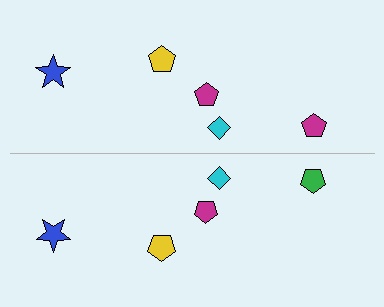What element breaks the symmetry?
The green pentagon on the bottom side breaks the symmetry — its mirror counterpart is magenta.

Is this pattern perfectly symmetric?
No, the pattern is not perfectly symmetric. The green pentagon on the bottom side breaks the symmetry — its mirror counterpart is magenta.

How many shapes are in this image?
There are 10 shapes in this image.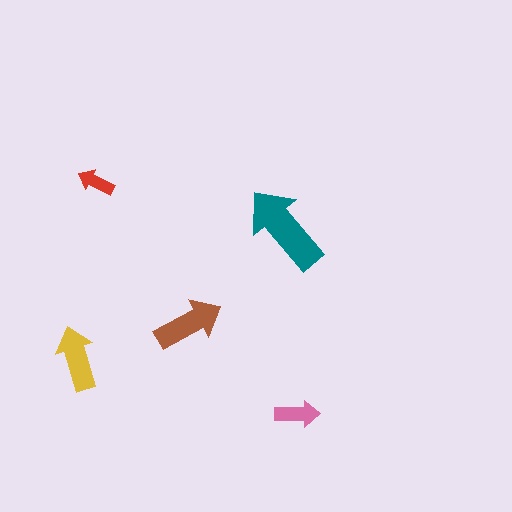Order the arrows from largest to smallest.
the teal one, the brown one, the yellow one, the pink one, the red one.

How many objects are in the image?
There are 5 objects in the image.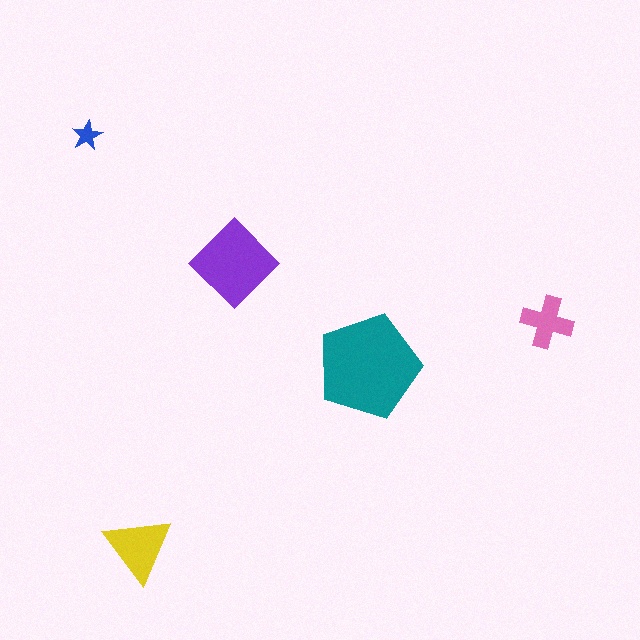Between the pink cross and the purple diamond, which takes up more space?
The purple diamond.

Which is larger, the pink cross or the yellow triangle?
The yellow triangle.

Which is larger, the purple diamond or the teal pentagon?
The teal pentagon.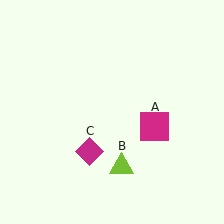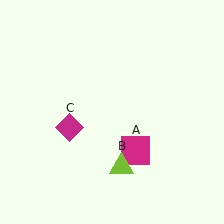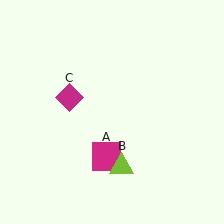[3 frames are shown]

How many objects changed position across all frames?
2 objects changed position: magenta square (object A), magenta diamond (object C).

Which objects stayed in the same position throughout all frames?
Lime triangle (object B) remained stationary.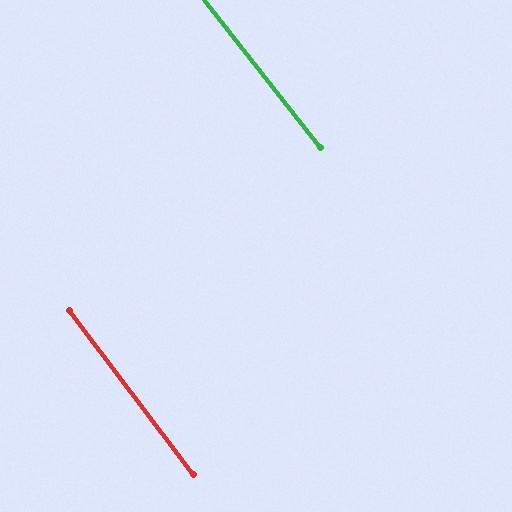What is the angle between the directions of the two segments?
Approximately 1 degree.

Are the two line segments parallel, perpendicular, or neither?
Parallel — their directions differ by only 1.1°.